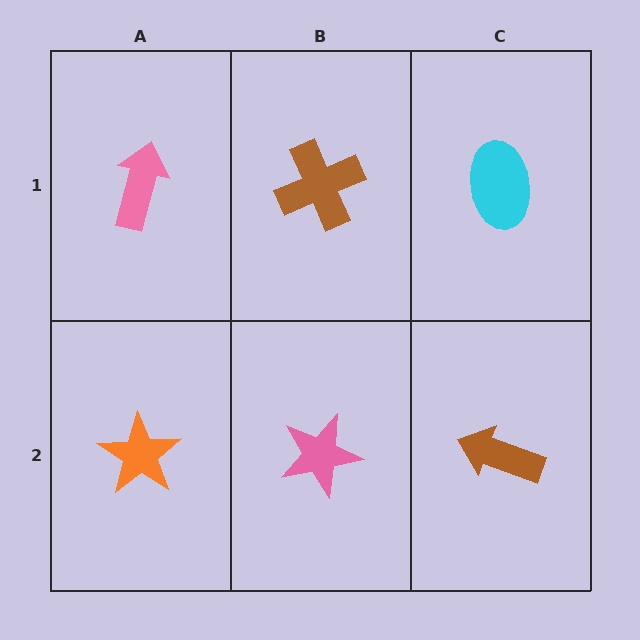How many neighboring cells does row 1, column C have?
2.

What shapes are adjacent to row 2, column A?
A pink arrow (row 1, column A), a pink star (row 2, column B).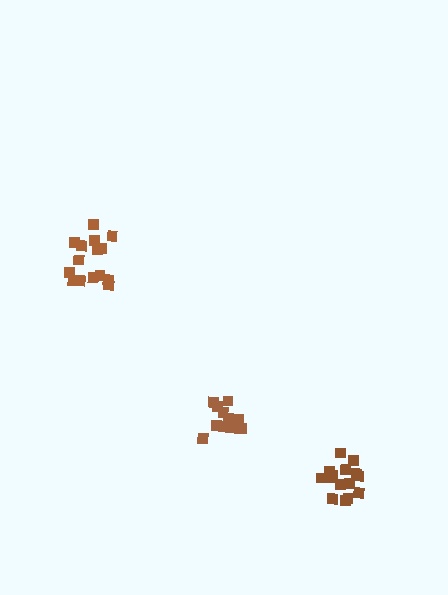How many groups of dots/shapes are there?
There are 3 groups.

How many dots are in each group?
Group 1: 11 dots, Group 2: 15 dots, Group 3: 15 dots (41 total).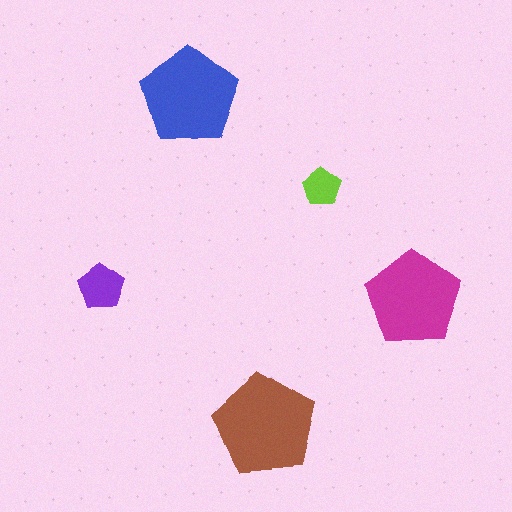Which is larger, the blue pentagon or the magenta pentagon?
The blue one.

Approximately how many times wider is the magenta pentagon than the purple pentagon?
About 2 times wider.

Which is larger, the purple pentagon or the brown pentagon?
The brown one.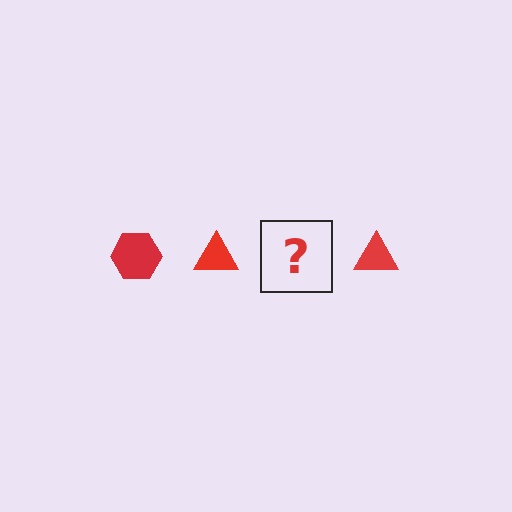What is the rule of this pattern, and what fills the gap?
The rule is that the pattern cycles through hexagon, triangle shapes in red. The gap should be filled with a red hexagon.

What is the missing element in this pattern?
The missing element is a red hexagon.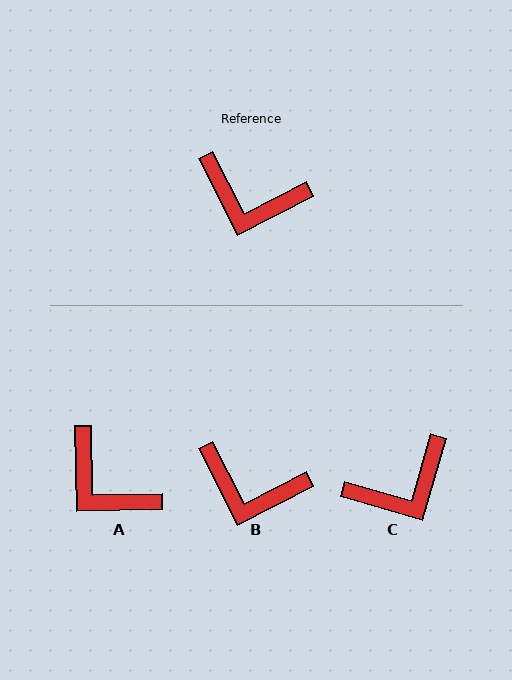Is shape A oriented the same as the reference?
No, it is off by about 26 degrees.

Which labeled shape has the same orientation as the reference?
B.